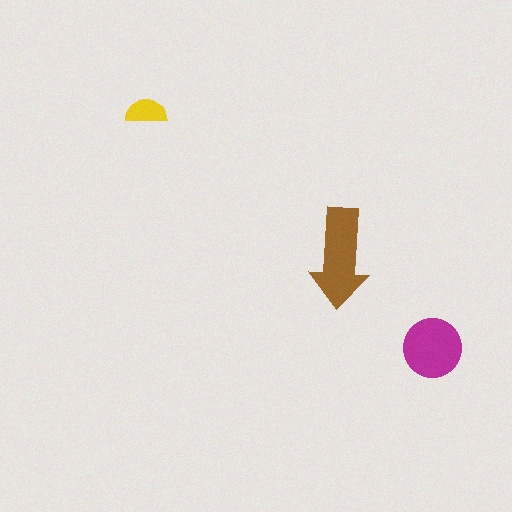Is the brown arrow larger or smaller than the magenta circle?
Larger.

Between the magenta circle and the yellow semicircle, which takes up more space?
The magenta circle.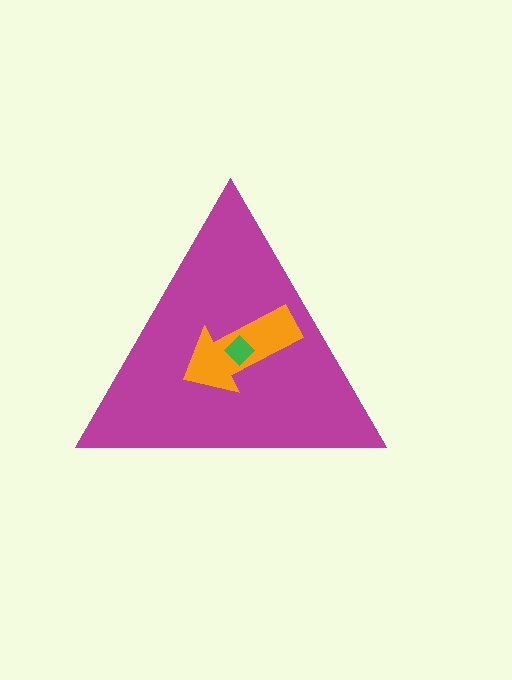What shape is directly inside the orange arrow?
The green diamond.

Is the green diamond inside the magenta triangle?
Yes.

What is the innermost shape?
The green diamond.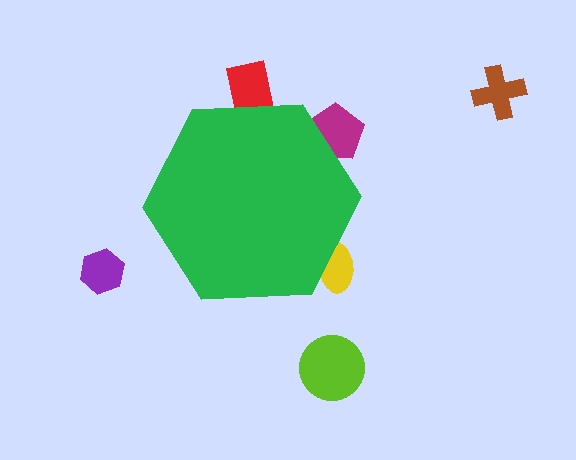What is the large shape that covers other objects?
A green hexagon.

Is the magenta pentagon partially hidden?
Yes, the magenta pentagon is partially hidden behind the green hexagon.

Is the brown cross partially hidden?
No, the brown cross is fully visible.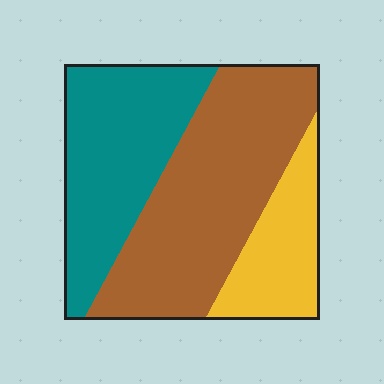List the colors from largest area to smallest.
From largest to smallest: brown, teal, yellow.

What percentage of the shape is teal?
Teal takes up about one third (1/3) of the shape.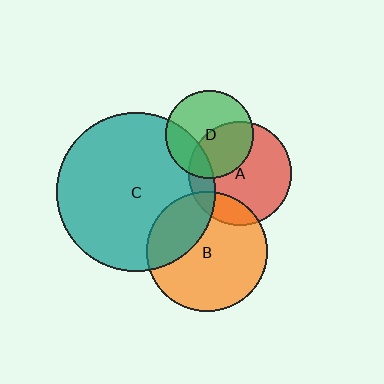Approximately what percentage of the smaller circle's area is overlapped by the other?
Approximately 15%.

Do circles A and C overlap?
Yes.